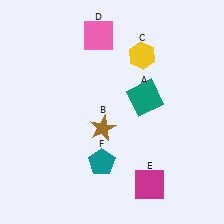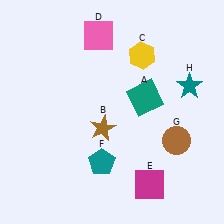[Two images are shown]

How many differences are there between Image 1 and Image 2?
There are 2 differences between the two images.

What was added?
A brown circle (G), a teal star (H) were added in Image 2.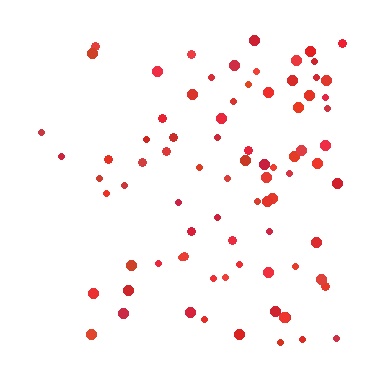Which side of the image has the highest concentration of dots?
The right.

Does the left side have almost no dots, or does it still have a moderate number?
Still a moderate number, just noticeably fewer than the right.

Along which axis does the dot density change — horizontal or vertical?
Horizontal.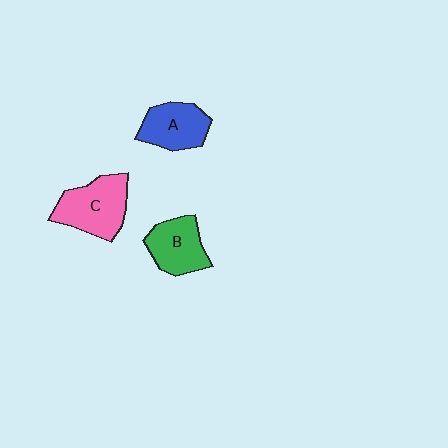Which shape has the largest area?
Shape C (pink).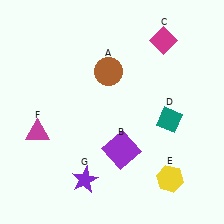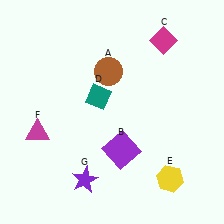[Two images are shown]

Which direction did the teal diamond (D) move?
The teal diamond (D) moved left.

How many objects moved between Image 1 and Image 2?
1 object moved between the two images.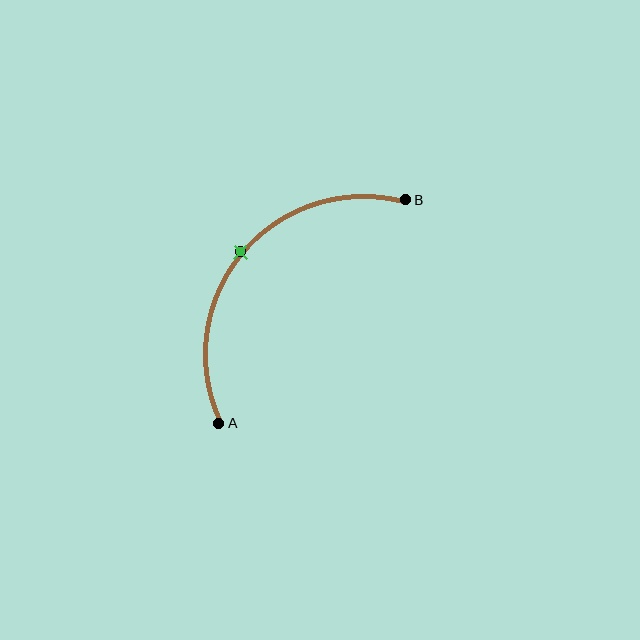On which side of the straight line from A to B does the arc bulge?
The arc bulges above and to the left of the straight line connecting A and B.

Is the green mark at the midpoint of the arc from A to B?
Yes. The green mark lies on the arc at equal arc-length from both A and B — it is the arc midpoint.